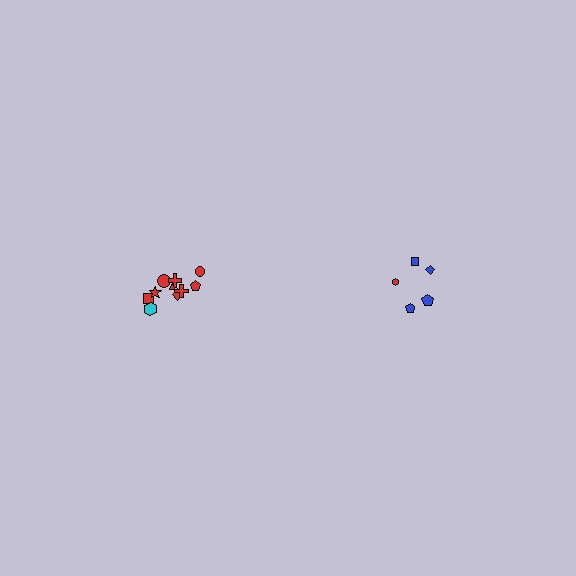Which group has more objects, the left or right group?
The left group.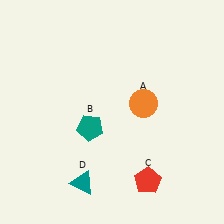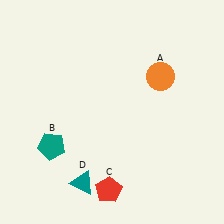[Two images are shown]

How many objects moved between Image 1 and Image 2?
3 objects moved between the two images.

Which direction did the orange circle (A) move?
The orange circle (A) moved up.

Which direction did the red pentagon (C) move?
The red pentagon (C) moved left.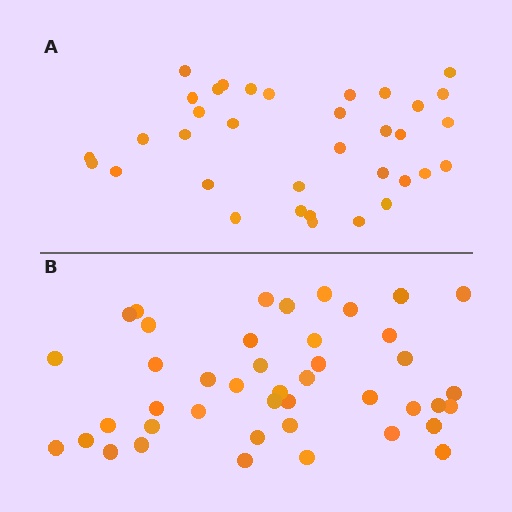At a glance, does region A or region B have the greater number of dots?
Region B (the bottom region) has more dots.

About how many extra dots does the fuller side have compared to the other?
Region B has roughly 8 or so more dots than region A.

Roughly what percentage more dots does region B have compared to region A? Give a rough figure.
About 25% more.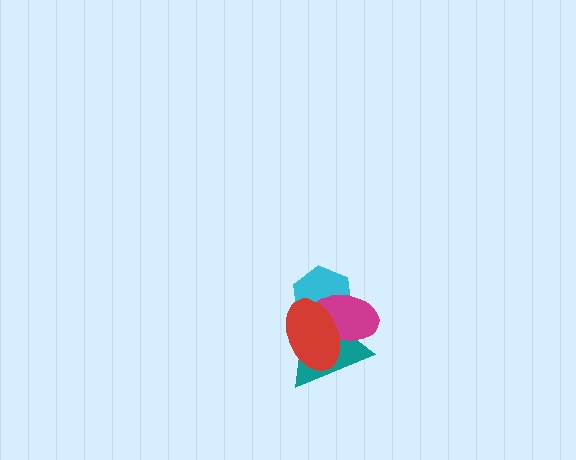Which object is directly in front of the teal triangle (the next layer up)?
The magenta ellipse is directly in front of the teal triangle.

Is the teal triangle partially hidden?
Yes, it is partially covered by another shape.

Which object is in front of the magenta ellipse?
The red ellipse is in front of the magenta ellipse.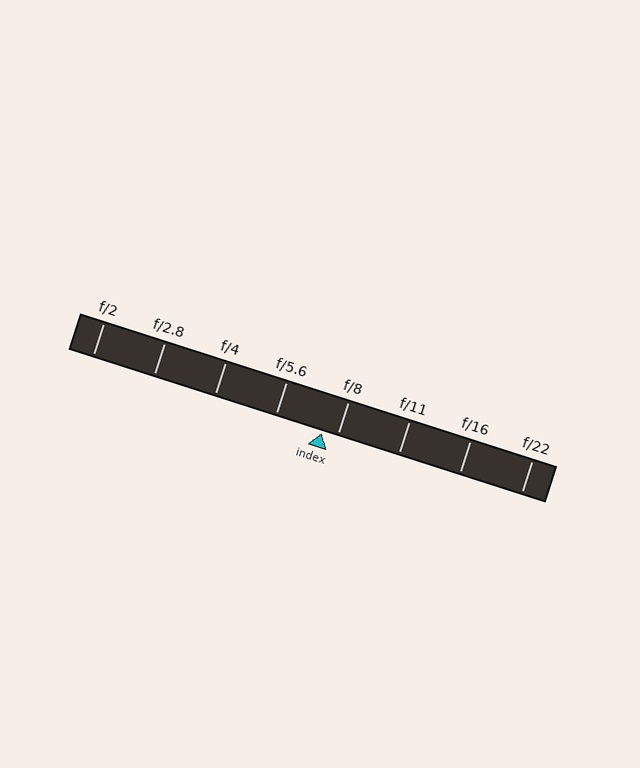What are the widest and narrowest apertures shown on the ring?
The widest aperture shown is f/2 and the narrowest is f/22.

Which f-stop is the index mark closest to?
The index mark is closest to f/8.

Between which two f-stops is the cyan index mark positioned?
The index mark is between f/5.6 and f/8.